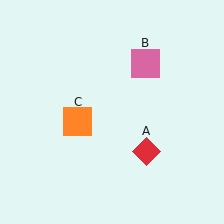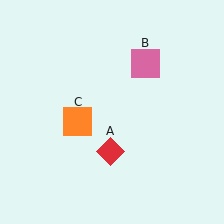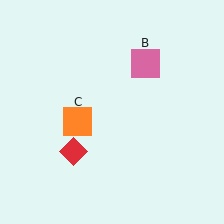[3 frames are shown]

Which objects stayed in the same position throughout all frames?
Pink square (object B) and orange square (object C) remained stationary.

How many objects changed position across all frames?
1 object changed position: red diamond (object A).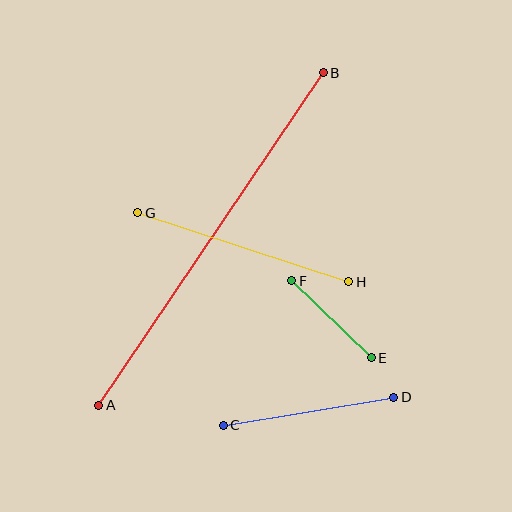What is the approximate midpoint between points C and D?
The midpoint is at approximately (308, 411) pixels.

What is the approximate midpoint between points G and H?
The midpoint is at approximately (243, 247) pixels.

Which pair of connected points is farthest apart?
Points A and B are farthest apart.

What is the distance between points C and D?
The distance is approximately 173 pixels.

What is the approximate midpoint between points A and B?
The midpoint is at approximately (211, 239) pixels.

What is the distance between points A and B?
The distance is approximately 402 pixels.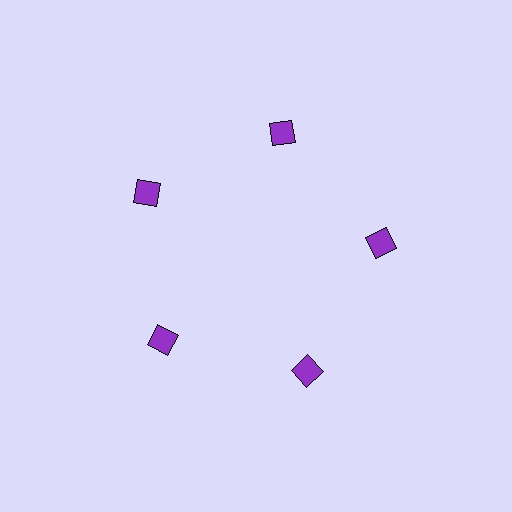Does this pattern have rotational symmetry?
Yes, this pattern has 5-fold rotational symmetry. It looks the same after rotating 72 degrees around the center.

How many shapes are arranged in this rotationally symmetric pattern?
There are 5 shapes, arranged in 5 groups of 1.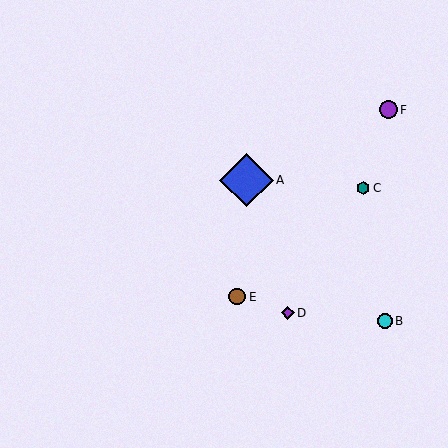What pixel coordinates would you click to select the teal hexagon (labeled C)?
Click at (363, 188) to select the teal hexagon C.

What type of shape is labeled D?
Shape D is a purple diamond.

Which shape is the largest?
The blue diamond (labeled A) is the largest.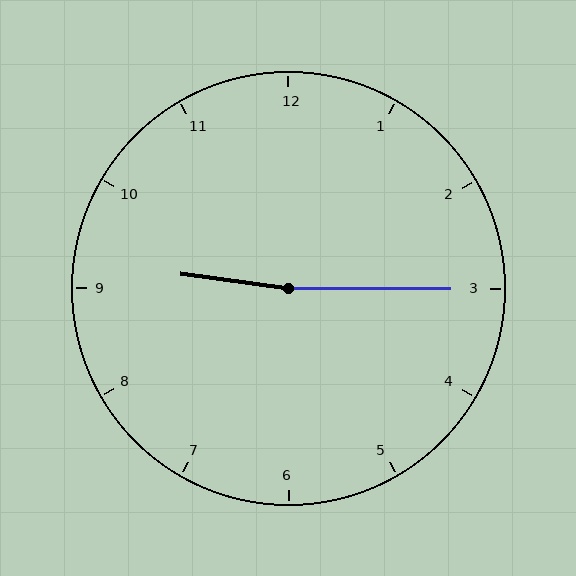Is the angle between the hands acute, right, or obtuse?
It is obtuse.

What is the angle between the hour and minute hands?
Approximately 172 degrees.